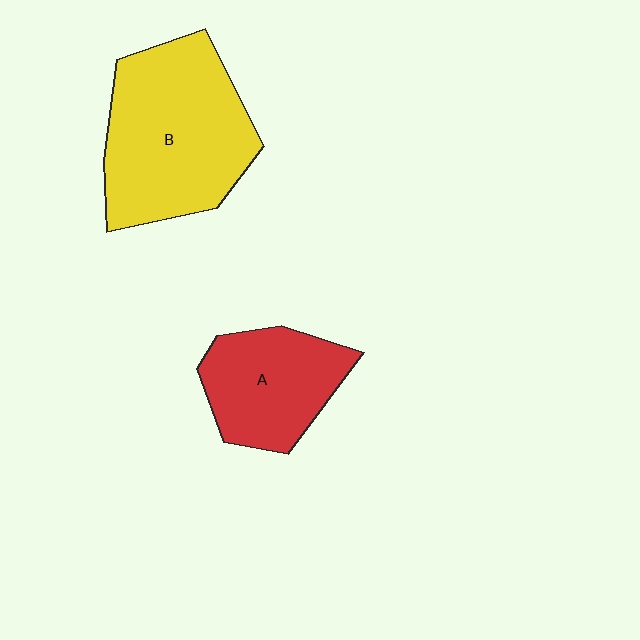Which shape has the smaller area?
Shape A (red).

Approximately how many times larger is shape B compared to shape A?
Approximately 1.6 times.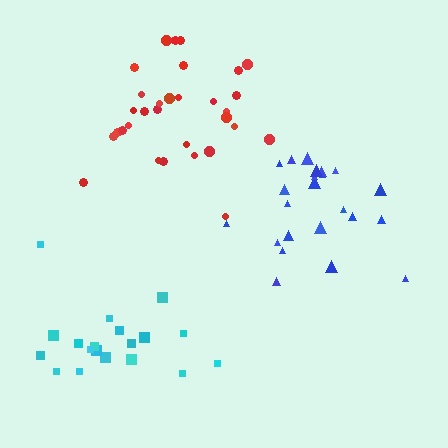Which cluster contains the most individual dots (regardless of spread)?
Red (31).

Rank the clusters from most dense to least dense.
red, blue, cyan.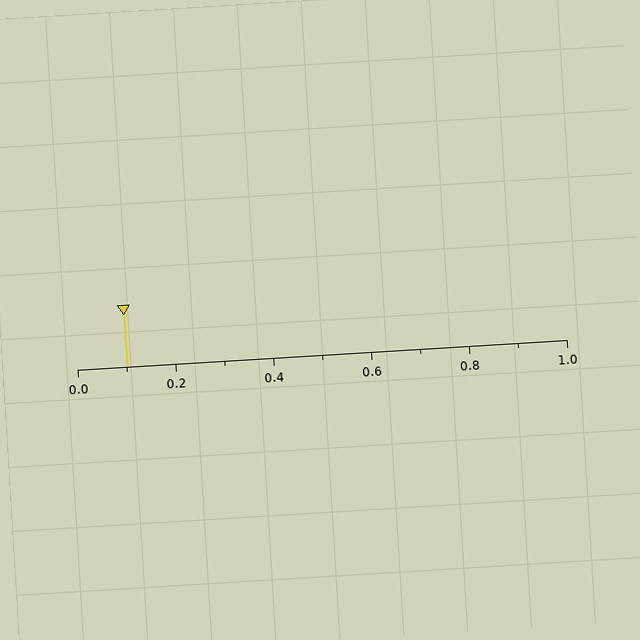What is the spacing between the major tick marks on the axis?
The major ticks are spaced 0.2 apart.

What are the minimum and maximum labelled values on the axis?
The axis runs from 0.0 to 1.0.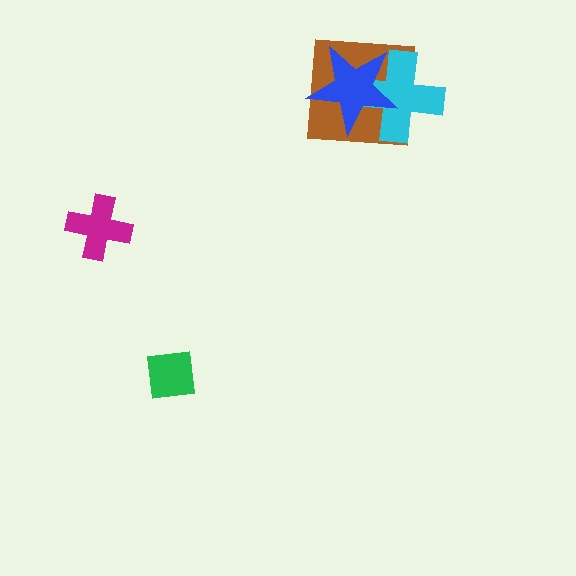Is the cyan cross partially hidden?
Yes, it is partially covered by another shape.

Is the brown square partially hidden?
Yes, it is partially covered by another shape.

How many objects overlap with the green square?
0 objects overlap with the green square.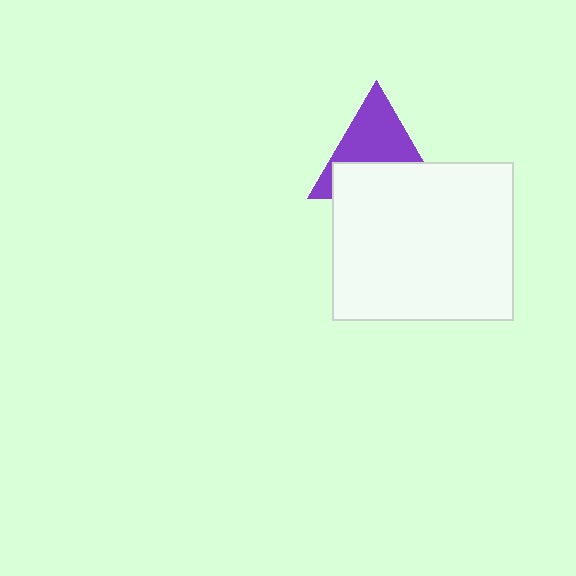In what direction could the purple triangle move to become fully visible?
The purple triangle could move up. That would shift it out from behind the white rectangle entirely.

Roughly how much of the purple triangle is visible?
About half of it is visible (roughly 53%).